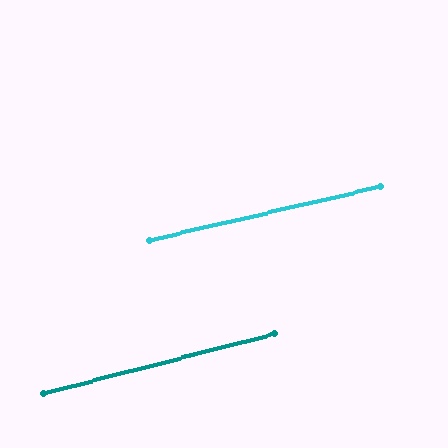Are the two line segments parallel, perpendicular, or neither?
Parallel — their directions differ by only 1.2°.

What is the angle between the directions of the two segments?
Approximately 1 degree.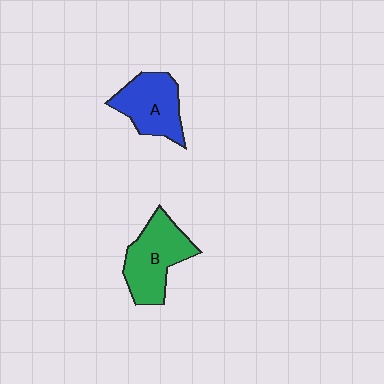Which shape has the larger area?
Shape B (green).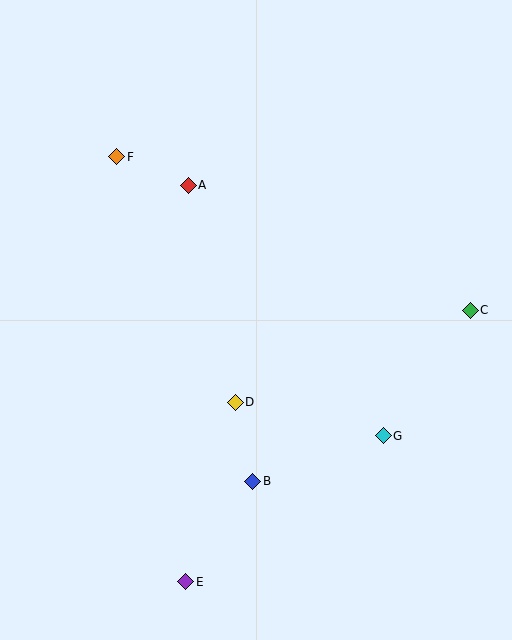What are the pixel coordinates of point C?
Point C is at (470, 310).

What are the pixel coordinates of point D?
Point D is at (235, 402).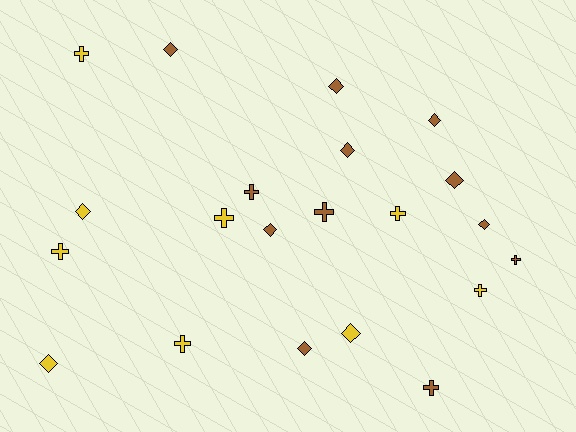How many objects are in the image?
There are 21 objects.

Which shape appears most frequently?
Diamond, with 11 objects.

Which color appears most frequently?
Brown, with 12 objects.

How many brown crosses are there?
There are 4 brown crosses.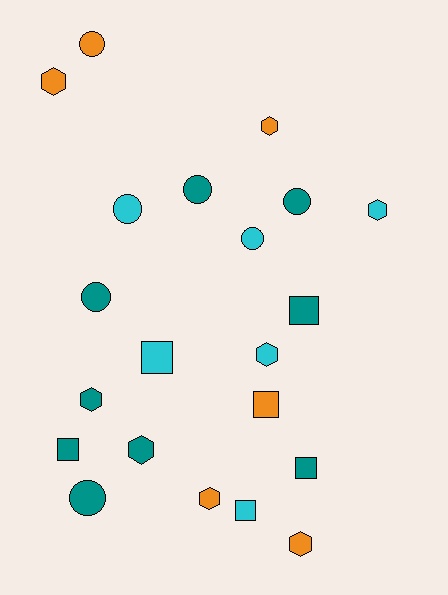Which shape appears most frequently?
Hexagon, with 8 objects.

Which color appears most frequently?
Teal, with 9 objects.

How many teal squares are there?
There are 3 teal squares.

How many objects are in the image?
There are 21 objects.